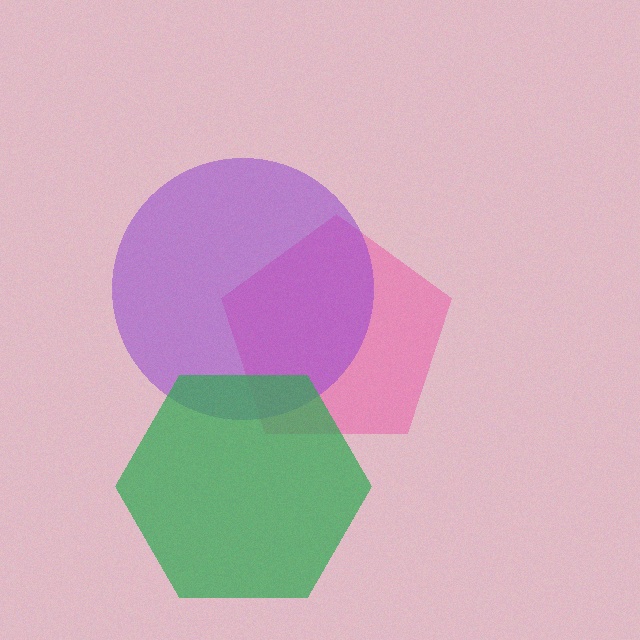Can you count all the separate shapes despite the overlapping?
Yes, there are 3 separate shapes.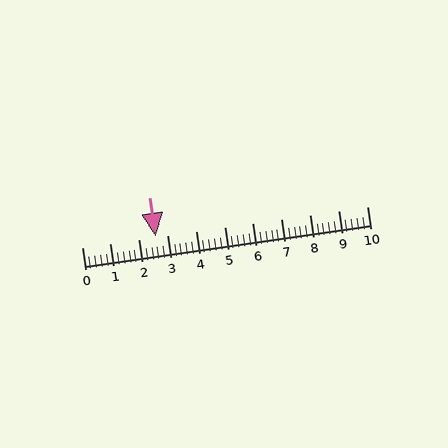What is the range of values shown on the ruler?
The ruler shows values from 0 to 10.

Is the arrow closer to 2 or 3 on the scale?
The arrow is closer to 3.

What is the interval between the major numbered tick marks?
The major tick marks are spaced 1 units apart.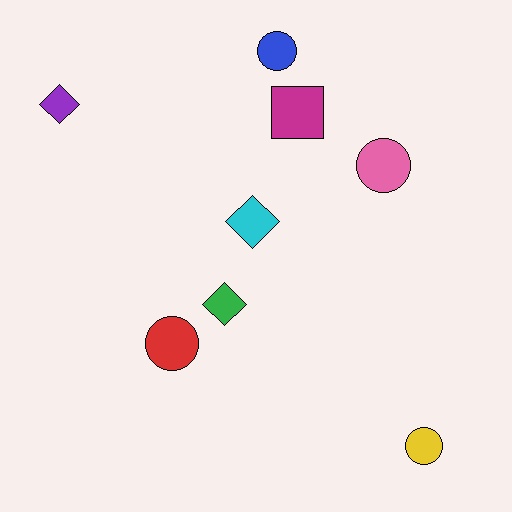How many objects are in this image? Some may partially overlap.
There are 8 objects.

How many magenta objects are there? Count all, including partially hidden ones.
There is 1 magenta object.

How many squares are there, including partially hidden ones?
There is 1 square.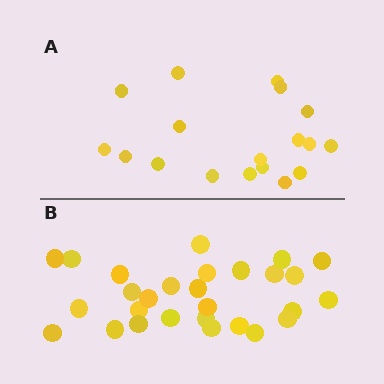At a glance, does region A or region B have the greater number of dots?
Region B (the bottom region) has more dots.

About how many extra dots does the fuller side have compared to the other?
Region B has roughly 10 or so more dots than region A.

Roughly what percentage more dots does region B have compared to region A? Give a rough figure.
About 55% more.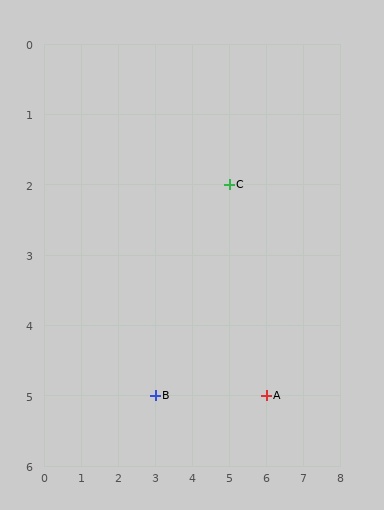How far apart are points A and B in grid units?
Points A and B are 3 columns apart.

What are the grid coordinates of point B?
Point B is at grid coordinates (3, 5).